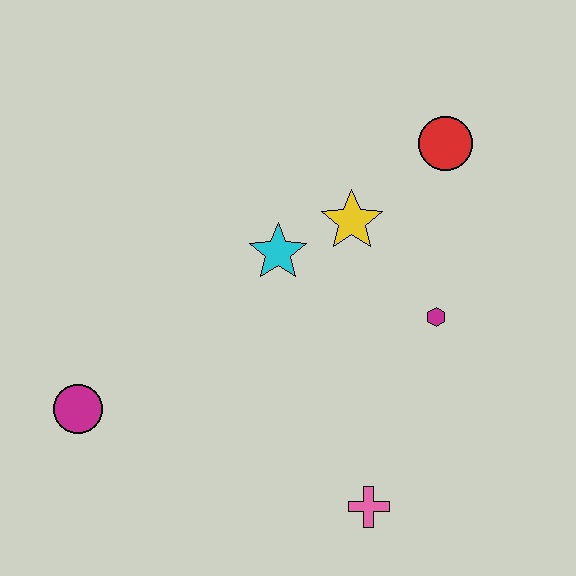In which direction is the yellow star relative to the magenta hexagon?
The yellow star is above the magenta hexagon.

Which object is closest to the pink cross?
The magenta hexagon is closest to the pink cross.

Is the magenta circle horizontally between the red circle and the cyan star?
No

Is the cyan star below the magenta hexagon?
No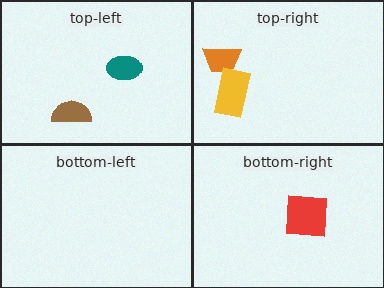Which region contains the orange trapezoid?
The top-right region.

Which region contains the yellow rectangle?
The top-right region.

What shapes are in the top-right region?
The orange trapezoid, the yellow rectangle.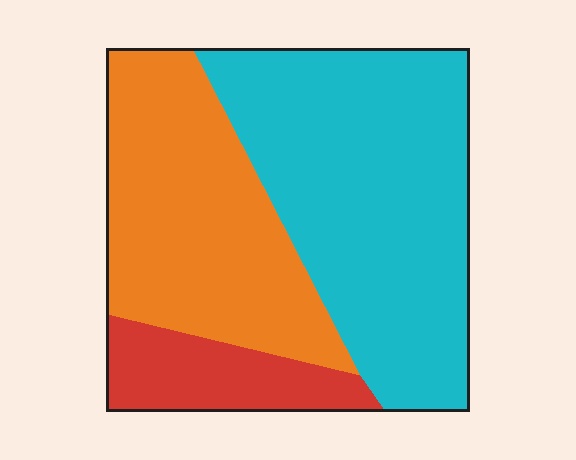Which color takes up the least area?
Red, at roughly 15%.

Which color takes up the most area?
Cyan, at roughly 50%.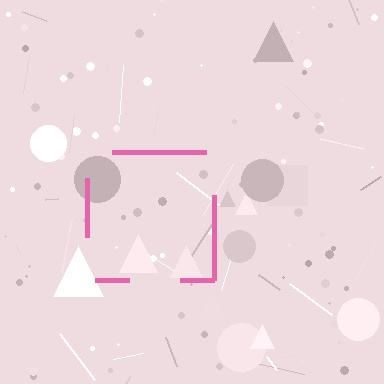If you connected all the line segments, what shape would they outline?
They would outline a square.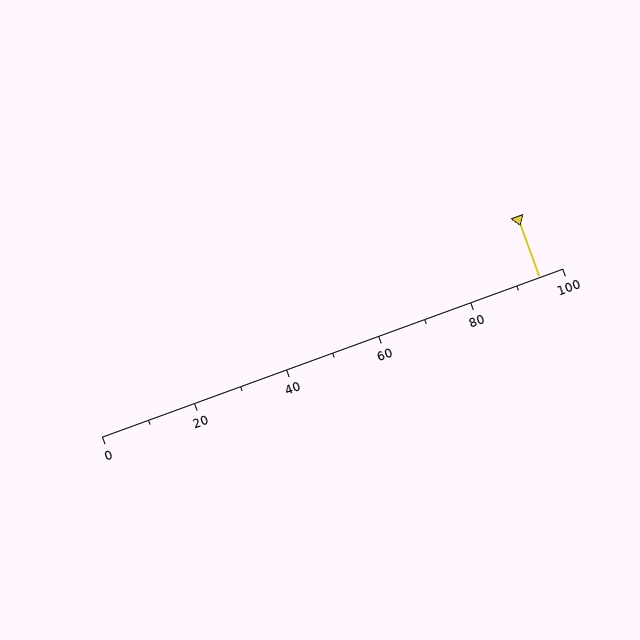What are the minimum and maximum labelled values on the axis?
The axis runs from 0 to 100.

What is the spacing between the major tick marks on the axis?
The major ticks are spaced 20 apart.